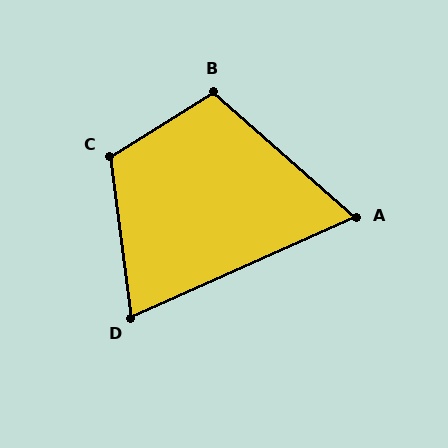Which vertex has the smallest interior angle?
A, at approximately 65 degrees.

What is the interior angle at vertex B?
Approximately 107 degrees (obtuse).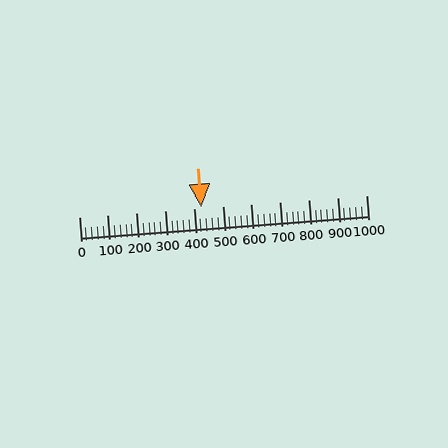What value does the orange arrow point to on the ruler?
The orange arrow points to approximately 425.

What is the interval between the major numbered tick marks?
The major tick marks are spaced 100 units apart.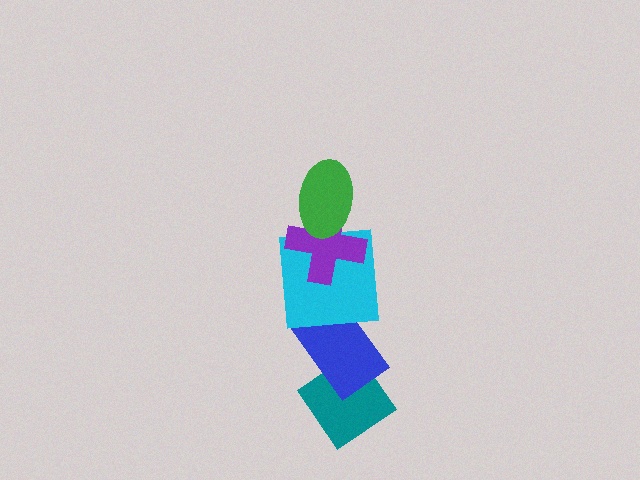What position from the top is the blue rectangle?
The blue rectangle is 4th from the top.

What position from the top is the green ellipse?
The green ellipse is 1st from the top.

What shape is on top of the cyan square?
The purple cross is on top of the cyan square.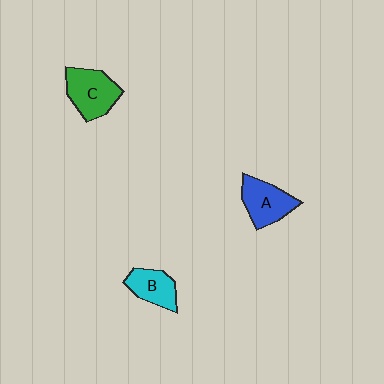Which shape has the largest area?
Shape C (green).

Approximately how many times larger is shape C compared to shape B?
Approximately 1.3 times.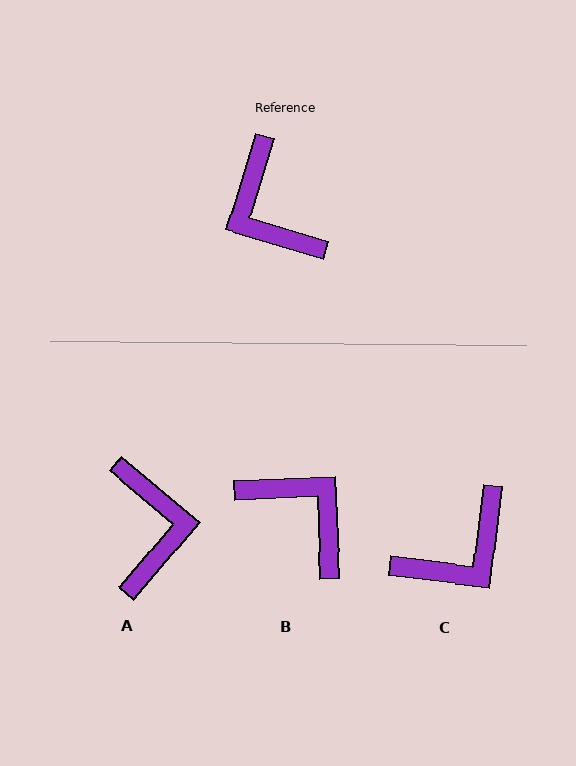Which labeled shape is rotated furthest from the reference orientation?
B, about 161 degrees away.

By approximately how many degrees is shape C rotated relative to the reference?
Approximately 100 degrees counter-clockwise.